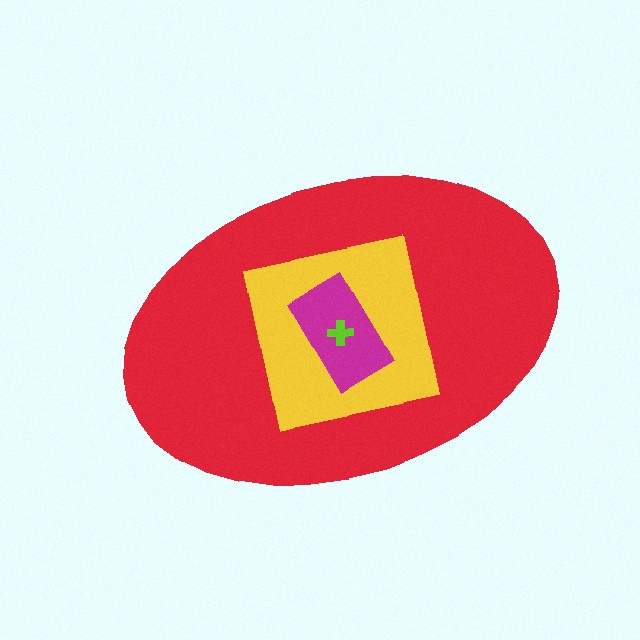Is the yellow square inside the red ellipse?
Yes.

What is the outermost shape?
The red ellipse.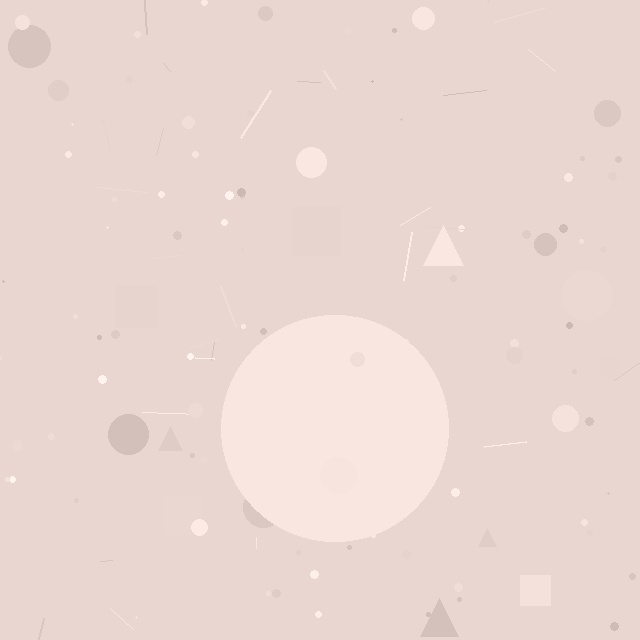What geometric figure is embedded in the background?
A circle is embedded in the background.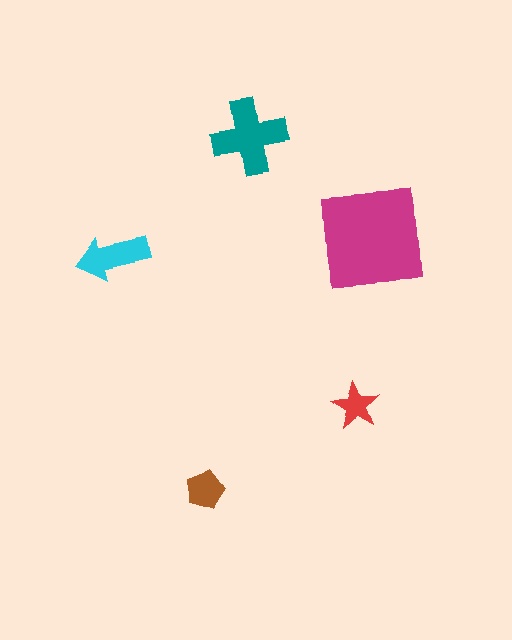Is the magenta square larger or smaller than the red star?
Larger.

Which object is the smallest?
The red star.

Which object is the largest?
The magenta square.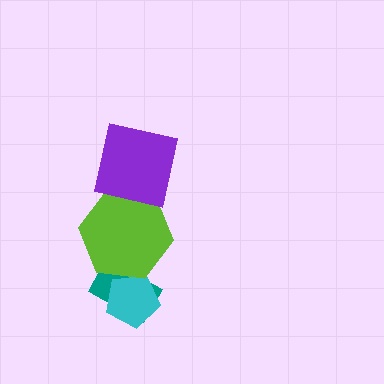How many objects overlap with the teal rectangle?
2 objects overlap with the teal rectangle.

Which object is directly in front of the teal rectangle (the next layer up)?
The cyan pentagon is directly in front of the teal rectangle.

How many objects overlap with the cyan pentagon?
2 objects overlap with the cyan pentagon.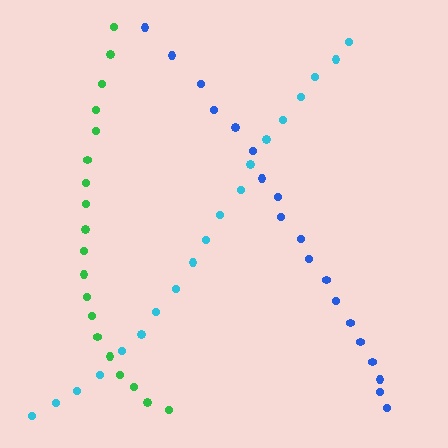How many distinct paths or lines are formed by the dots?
There are 3 distinct paths.